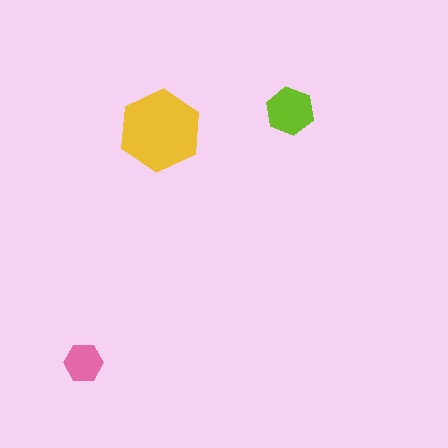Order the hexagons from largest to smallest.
the yellow one, the lime one, the pink one.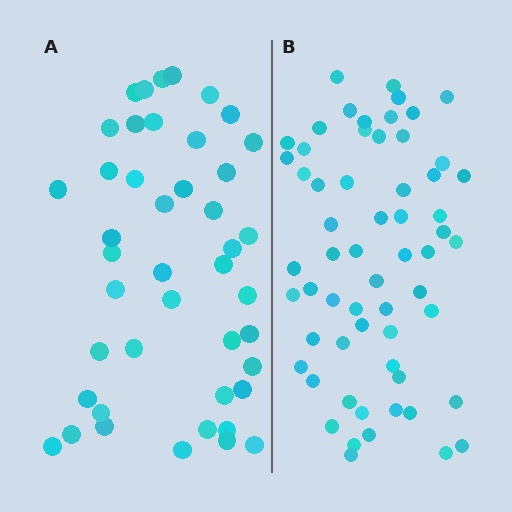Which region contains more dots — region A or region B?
Region B (the right region) has more dots.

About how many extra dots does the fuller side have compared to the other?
Region B has approximately 15 more dots than region A.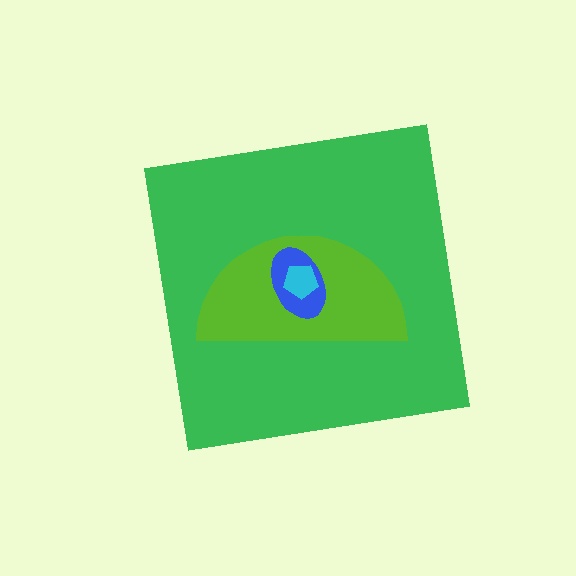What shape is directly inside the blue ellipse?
The cyan pentagon.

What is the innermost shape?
The cyan pentagon.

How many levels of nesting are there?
4.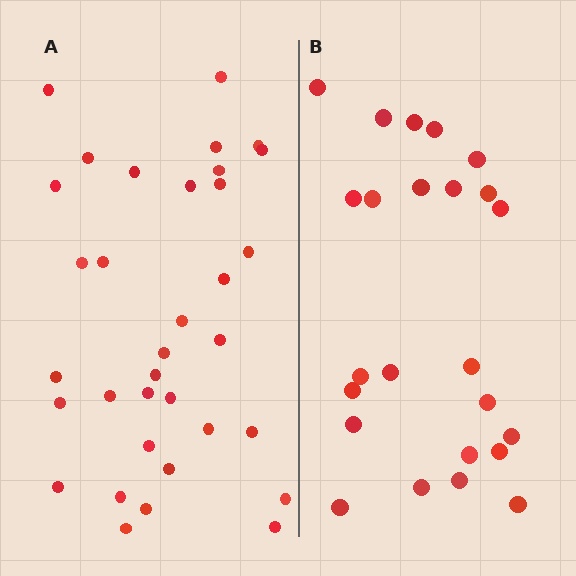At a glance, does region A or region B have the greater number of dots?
Region A (the left region) has more dots.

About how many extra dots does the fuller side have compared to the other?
Region A has roughly 10 or so more dots than region B.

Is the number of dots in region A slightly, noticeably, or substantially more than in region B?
Region A has noticeably more, but not dramatically so. The ratio is roughly 1.4 to 1.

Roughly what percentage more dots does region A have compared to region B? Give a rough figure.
About 40% more.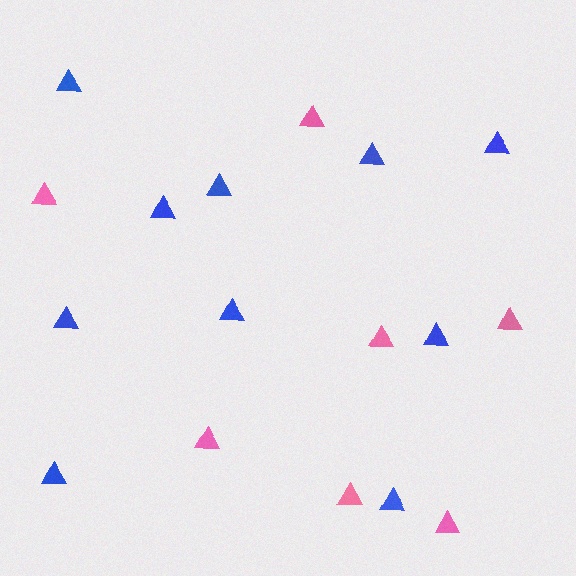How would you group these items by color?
There are 2 groups: one group of pink triangles (7) and one group of blue triangles (10).